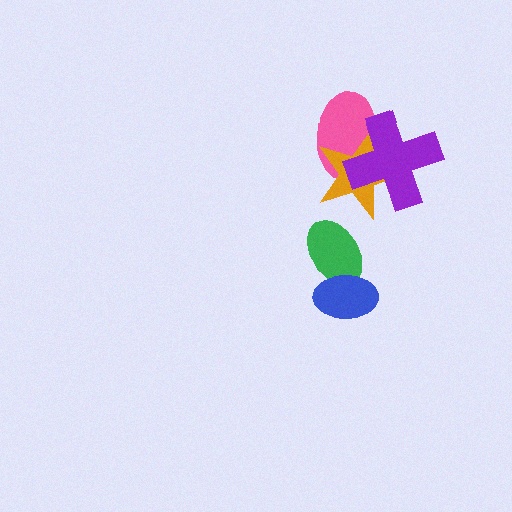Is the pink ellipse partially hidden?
Yes, it is partially covered by another shape.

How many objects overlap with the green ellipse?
1 object overlaps with the green ellipse.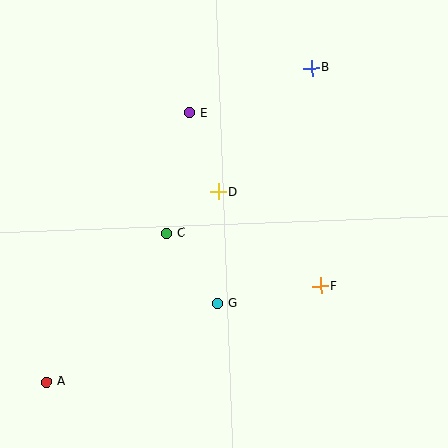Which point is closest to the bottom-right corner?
Point F is closest to the bottom-right corner.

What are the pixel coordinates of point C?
Point C is at (167, 234).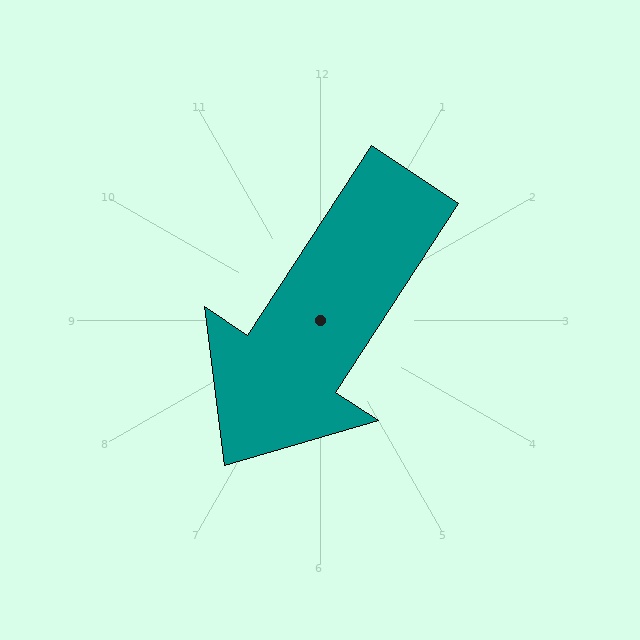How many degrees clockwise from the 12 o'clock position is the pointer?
Approximately 213 degrees.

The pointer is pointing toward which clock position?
Roughly 7 o'clock.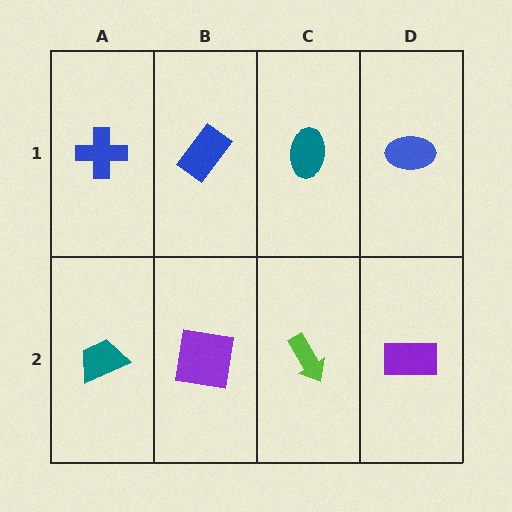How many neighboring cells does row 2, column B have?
3.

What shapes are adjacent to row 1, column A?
A teal trapezoid (row 2, column A), a blue rectangle (row 1, column B).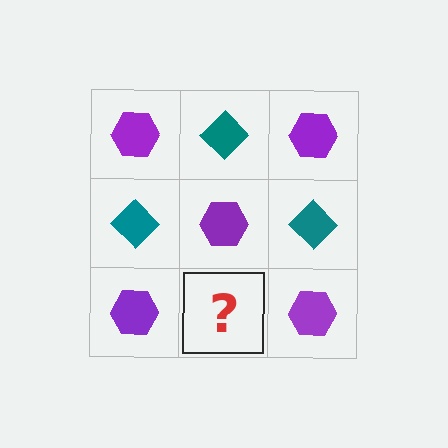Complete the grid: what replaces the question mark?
The question mark should be replaced with a teal diamond.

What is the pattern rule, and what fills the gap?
The rule is that it alternates purple hexagon and teal diamond in a checkerboard pattern. The gap should be filled with a teal diamond.